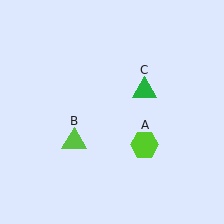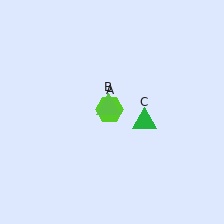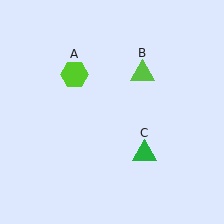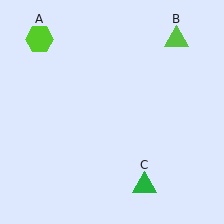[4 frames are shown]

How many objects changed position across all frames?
3 objects changed position: lime hexagon (object A), lime triangle (object B), green triangle (object C).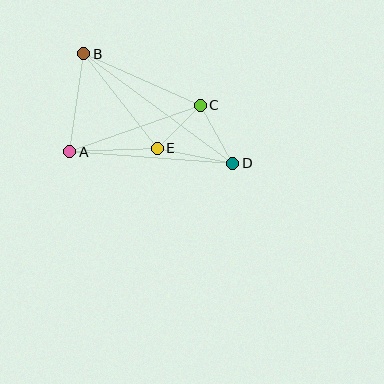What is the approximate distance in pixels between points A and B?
The distance between A and B is approximately 99 pixels.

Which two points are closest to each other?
Points C and E are closest to each other.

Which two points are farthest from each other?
Points B and D are farthest from each other.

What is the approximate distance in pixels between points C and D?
The distance between C and D is approximately 66 pixels.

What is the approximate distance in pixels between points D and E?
The distance between D and E is approximately 77 pixels.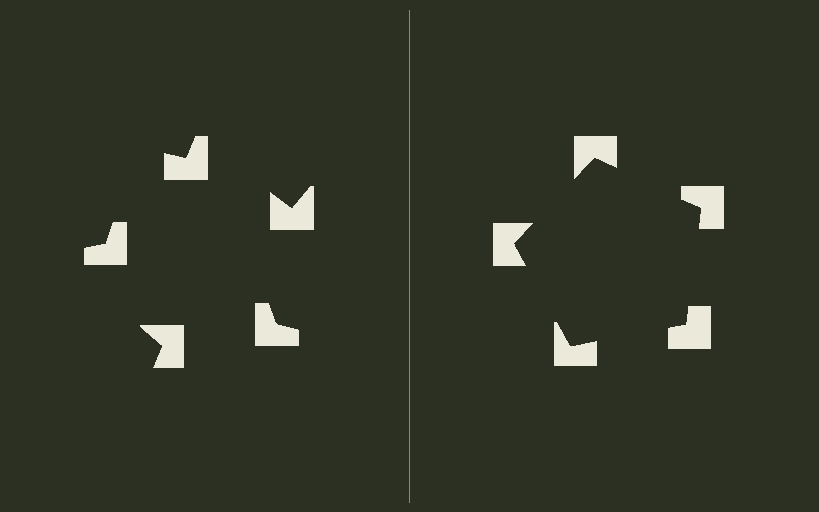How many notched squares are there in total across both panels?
10 — 5 on each side.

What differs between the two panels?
The notched squares are positioned identically on both sides; only the wedge orientations differ. On the right they align to a pentagon; on the left they are misaligned.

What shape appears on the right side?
An illusory pentagon.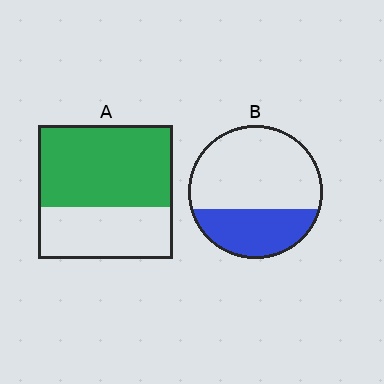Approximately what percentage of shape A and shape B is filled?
A is approximately 60% and B is approximately 35%.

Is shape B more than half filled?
No.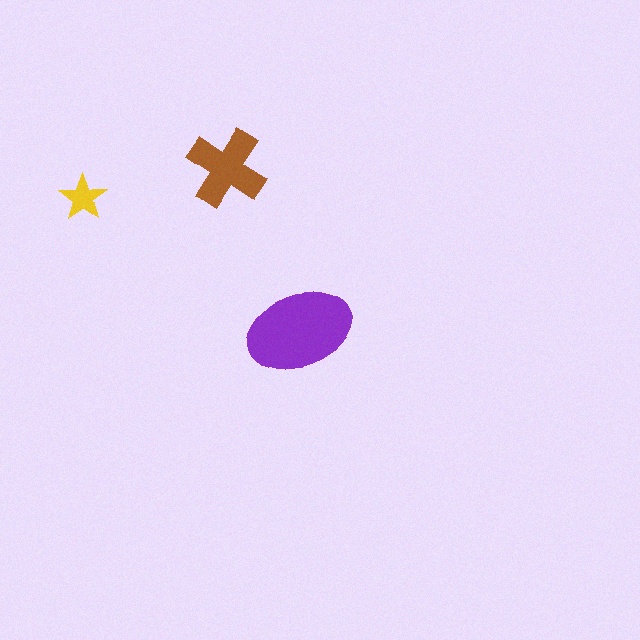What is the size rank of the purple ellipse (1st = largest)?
1st.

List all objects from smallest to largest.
The yellow star, the brown cross, the purple ellipse.